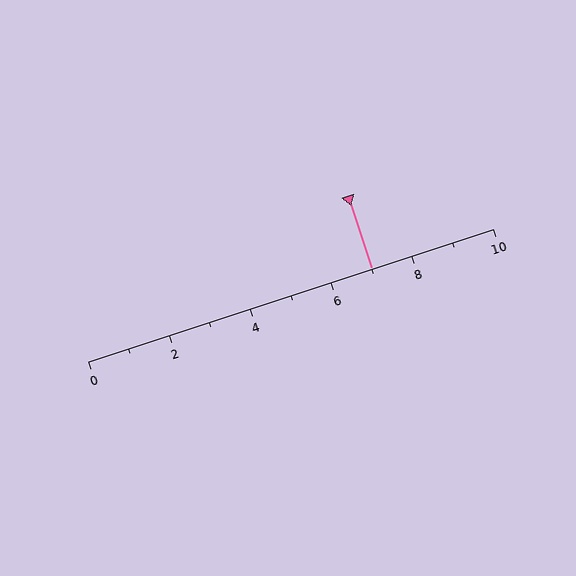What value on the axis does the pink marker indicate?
The marker indicates approximately 7.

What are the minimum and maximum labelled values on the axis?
The axis runs from 0 to 10.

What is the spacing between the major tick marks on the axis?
The major ticks are spaced 2 apart.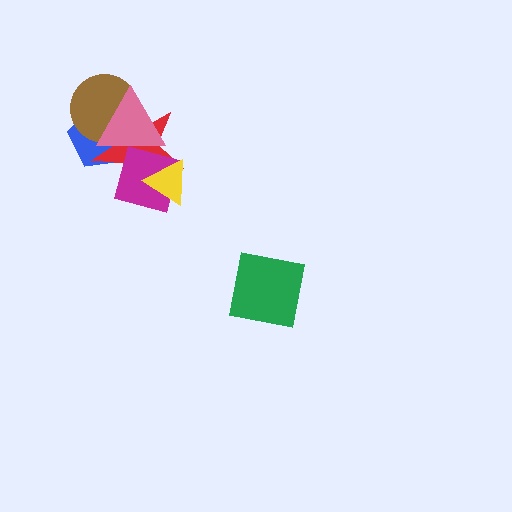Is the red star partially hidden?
Yes, it is partially covered by another shape.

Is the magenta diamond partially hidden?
Yes, it is partially covered by another shape.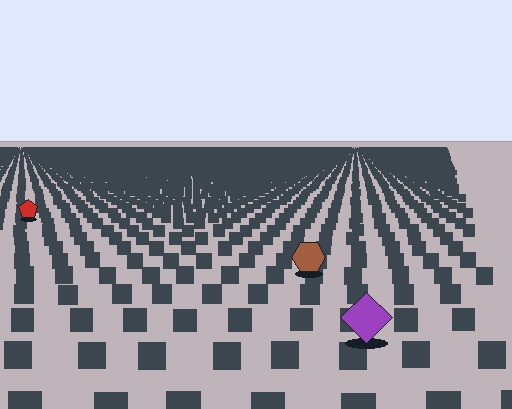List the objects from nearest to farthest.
From nearest to farthest: the purple diamond, the brown hexagon, the red pentagon.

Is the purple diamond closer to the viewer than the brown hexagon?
Yes. The purple diamond is closer — you can tell from the texture gradient: the ground texture is coarser near it.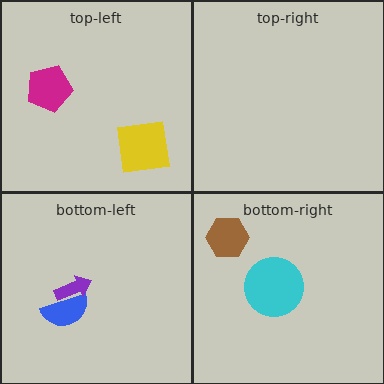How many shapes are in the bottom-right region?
2.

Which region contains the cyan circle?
The bottom-right region.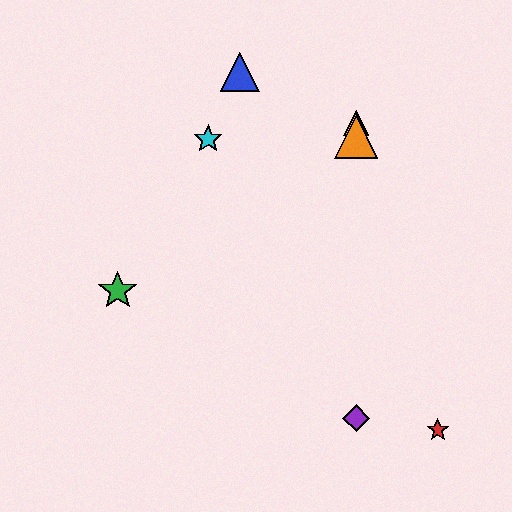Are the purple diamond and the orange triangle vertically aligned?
Yes, both are at x≈356.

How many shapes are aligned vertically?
3 shapes (the yellow triangle, the purple diamond, the orange triangle) are aligned vertically.